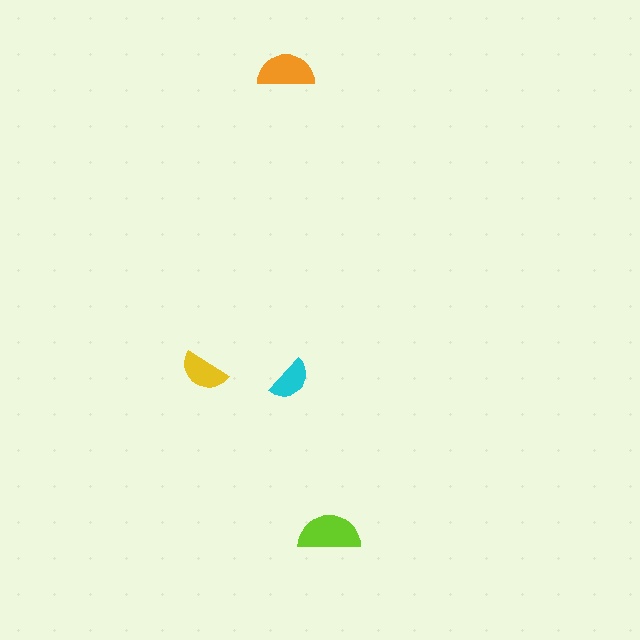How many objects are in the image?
There are 4 objects in the image.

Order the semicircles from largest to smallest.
the lime one, the orange one, the yellow one, the cyan one.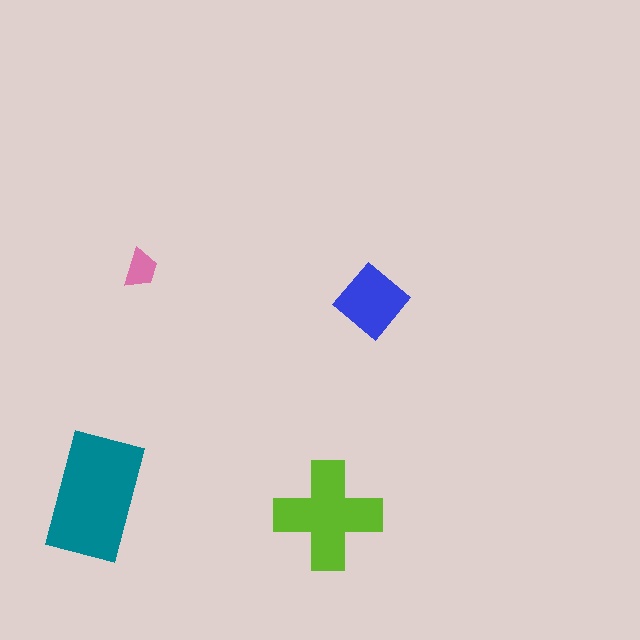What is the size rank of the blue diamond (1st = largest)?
3rd.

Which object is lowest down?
The lime cross is bottommost.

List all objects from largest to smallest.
The teal rectangle, the lime cross, the blue diamond, the pink trapezoid.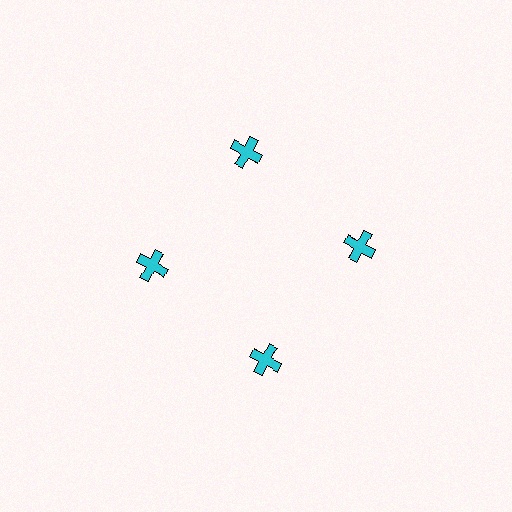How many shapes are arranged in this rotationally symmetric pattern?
There are 4 shapes, arranged in 4 groups of 1.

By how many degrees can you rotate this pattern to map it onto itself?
The pattern maps onto itself every 90 degrees of rotation.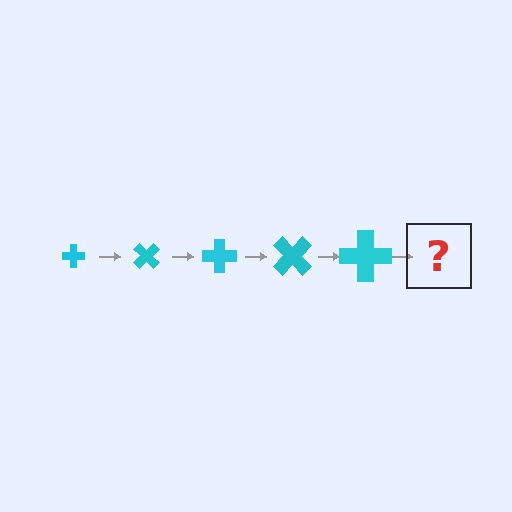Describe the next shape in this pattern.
It should be a cross, larger than the previous one and rotated 225 degrees from the start.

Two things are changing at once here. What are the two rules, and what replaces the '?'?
The two rules are that the cross grows larger each step and it rotates 45 degrees each step. The '?' should be a cross, larger than the previous one and rotated 225 degrees from the start.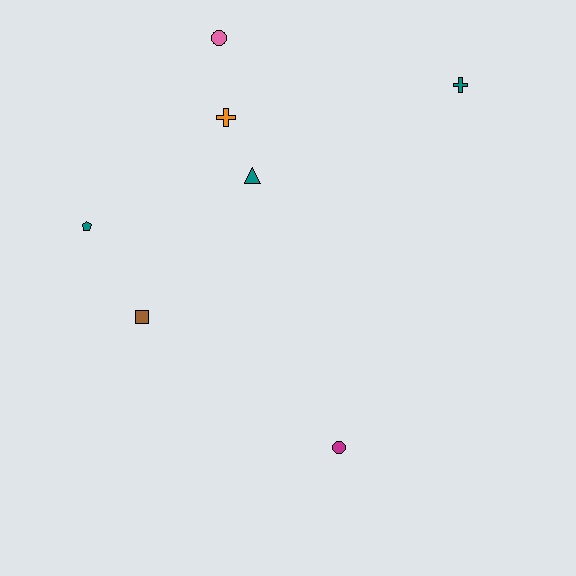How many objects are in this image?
There are 7 objects.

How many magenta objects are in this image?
There is 1 magenta object.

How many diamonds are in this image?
There are no diamonds.